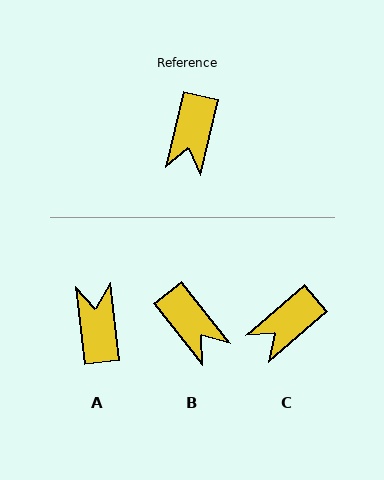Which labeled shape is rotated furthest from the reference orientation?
A, about 161 degrees away.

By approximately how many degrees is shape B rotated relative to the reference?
Approximately 52 degrees counter-clockwise.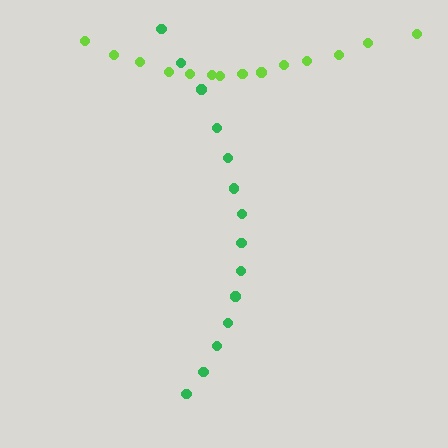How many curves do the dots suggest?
There are 2 distinct paths.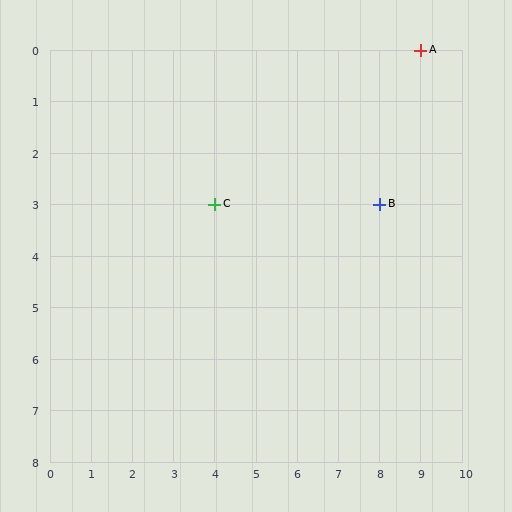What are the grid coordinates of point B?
Point B is at grid coordinates (8, 3).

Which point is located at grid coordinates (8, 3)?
Point B is at (8, 3).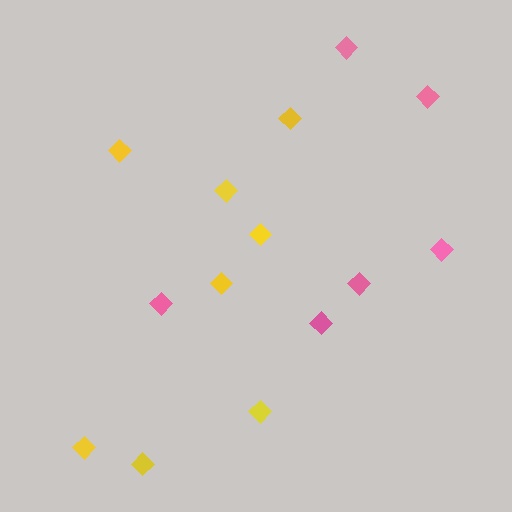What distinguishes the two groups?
There are 2 groups: one group of pink diamonds (6) and one group of yellow diamonds (8).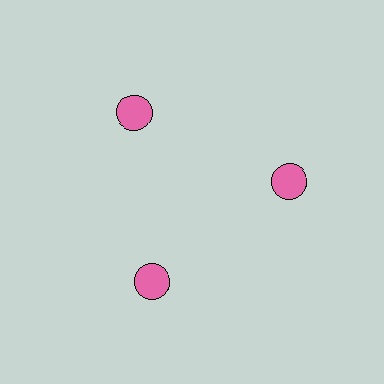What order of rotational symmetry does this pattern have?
This pattern has 3-fold rotational symmetry.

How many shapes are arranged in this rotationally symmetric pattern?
There are 3 shapes, arranged in 3 groups of 1.